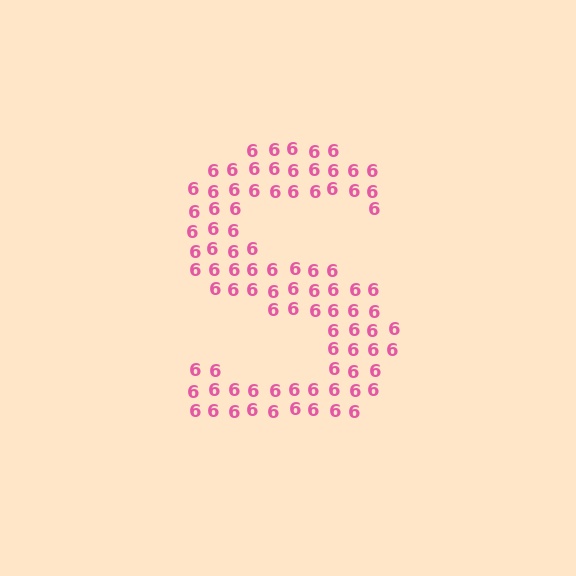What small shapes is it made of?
It is made of small digit 6's.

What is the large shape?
The large shape is the letter S.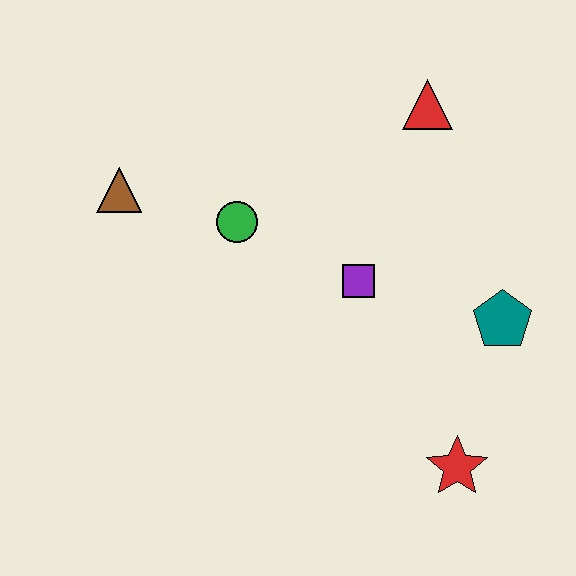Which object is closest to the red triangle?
The purple square is closest to the red triangle.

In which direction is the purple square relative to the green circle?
The purple square is to the right of the green circle.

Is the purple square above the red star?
Yes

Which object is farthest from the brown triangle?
The red star is farthest from the brown triangle.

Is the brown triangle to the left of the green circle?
Yes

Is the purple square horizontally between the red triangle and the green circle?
Yes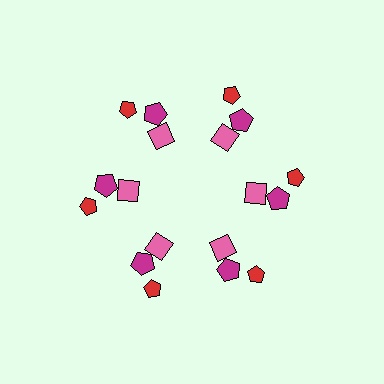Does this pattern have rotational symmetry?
Yes, this pattern has 6-fold rotational symmetry. It looks the same after rotating 60 degrees around the center.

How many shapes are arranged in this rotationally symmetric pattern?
There are 18 shapes, arranged in 6 groups of 3.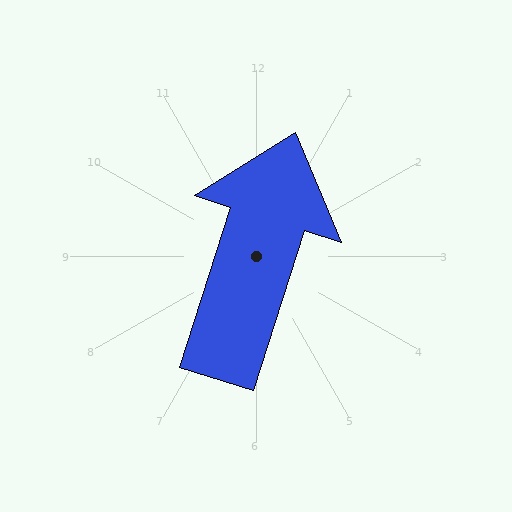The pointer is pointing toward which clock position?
Roughly 1 o'clock.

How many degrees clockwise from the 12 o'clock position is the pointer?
Approximately 18 degrees.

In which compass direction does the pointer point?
North.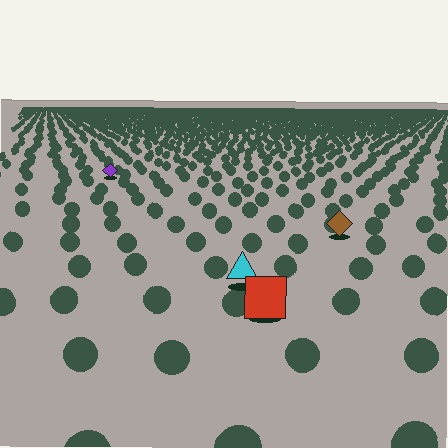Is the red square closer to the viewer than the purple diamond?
Yes. The red square is closer — you can tell from the texture gradient: the ground texture is coarser near it.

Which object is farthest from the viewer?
The purple diamond is farthest from the viewer. It appears smaller and the ground texture around it is denser.